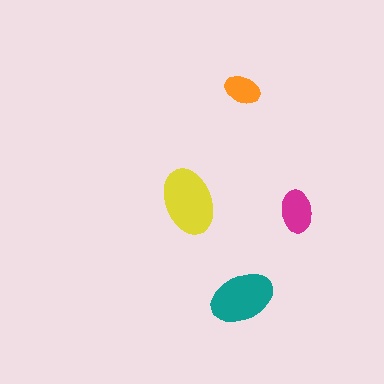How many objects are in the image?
There are 4 objects in the image.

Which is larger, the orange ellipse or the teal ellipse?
The teal one.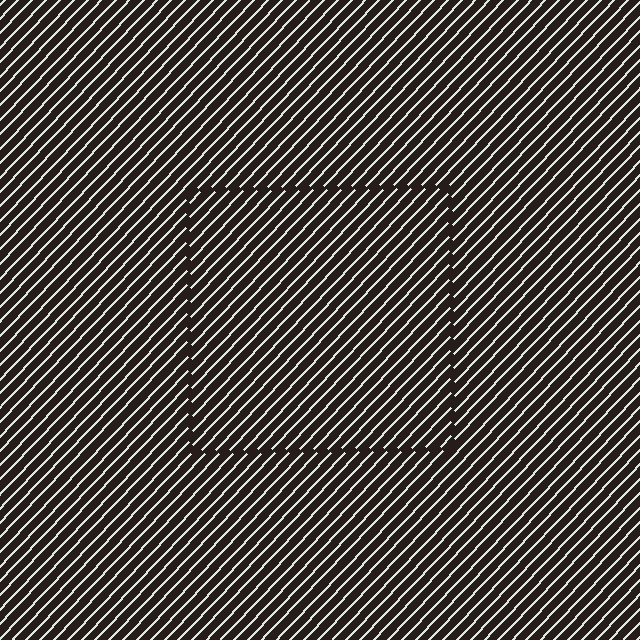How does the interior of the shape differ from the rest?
The interior of the shape contains the same grating, shifted by half a period — the contour is defined by the phase discontinuity where line-ends from the inner and outer gratings abut.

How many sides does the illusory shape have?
4 sides — the line-ends trace a square.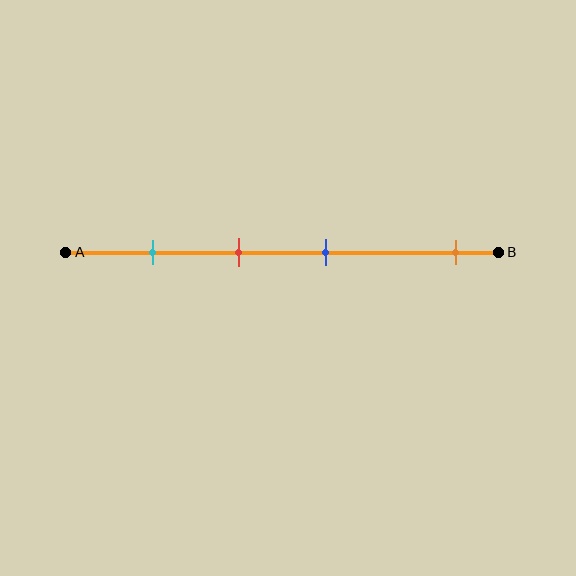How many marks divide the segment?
There are 4 marks dividing the segment.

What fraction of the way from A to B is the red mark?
The red mark is approximately 40% (0.4) of the way from A to B.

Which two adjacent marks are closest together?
The red and blue marks are the closest adjacent pair.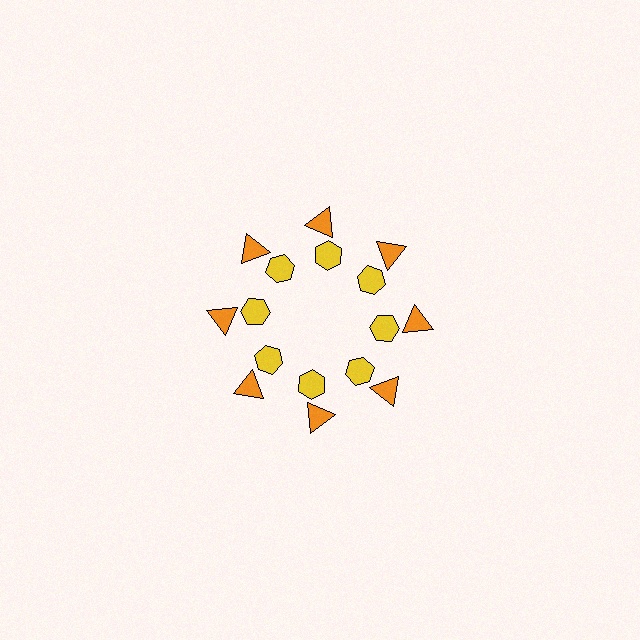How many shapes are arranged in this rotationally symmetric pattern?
There are 16 shapes, arranged in 8 groups of 2.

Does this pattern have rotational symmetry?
Yes, this pattern has 8-fold rotational symmetry. It looks the same after rotating 45 degrees around the center.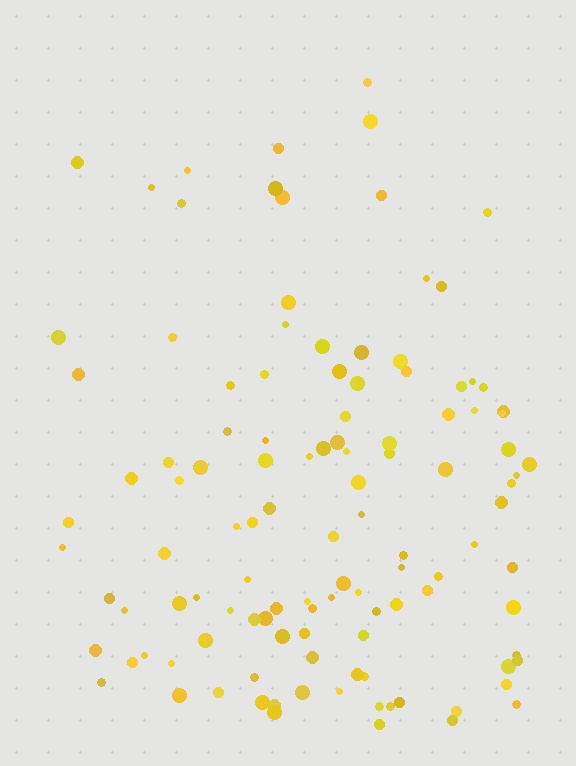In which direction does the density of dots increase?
From top to bottom, with the bottom side densest.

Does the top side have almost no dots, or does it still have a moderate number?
Still a moderate number, just noticeably fewer than the bottom.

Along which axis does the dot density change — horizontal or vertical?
Vertical.